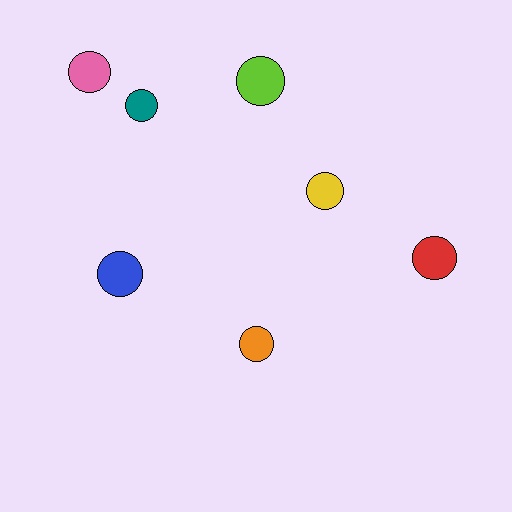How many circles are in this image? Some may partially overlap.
There are 7 circles.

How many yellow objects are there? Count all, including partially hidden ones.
There is 1 yellow object.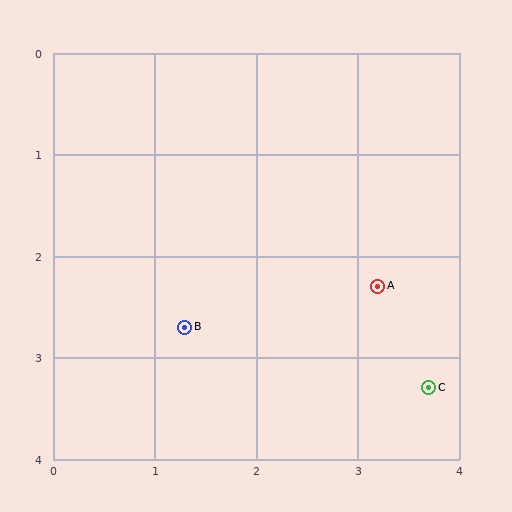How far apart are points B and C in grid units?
Points B and C are about 2.5 grid units apart.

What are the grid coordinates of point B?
Point B is at approximately (1.3, 2.7).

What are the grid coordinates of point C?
Point C is at approximately (3.7, 3.3).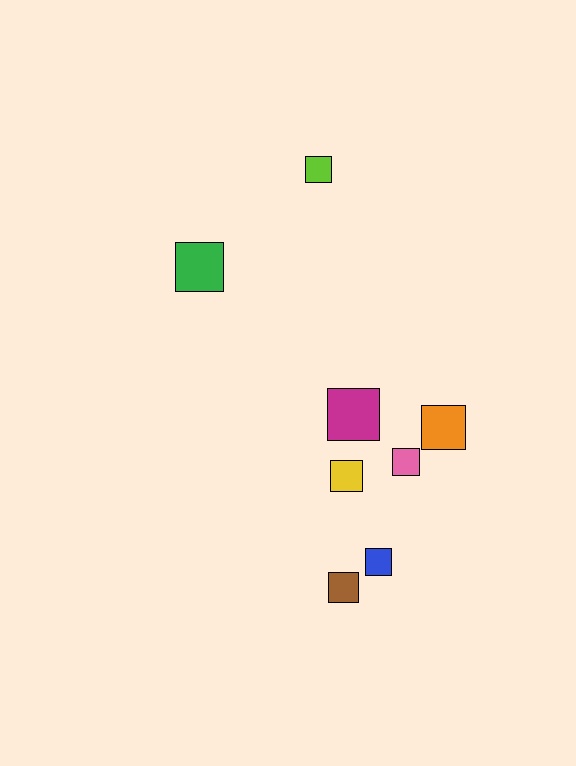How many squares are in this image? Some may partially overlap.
There are 8 squares.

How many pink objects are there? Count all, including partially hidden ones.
There is 1 pink object.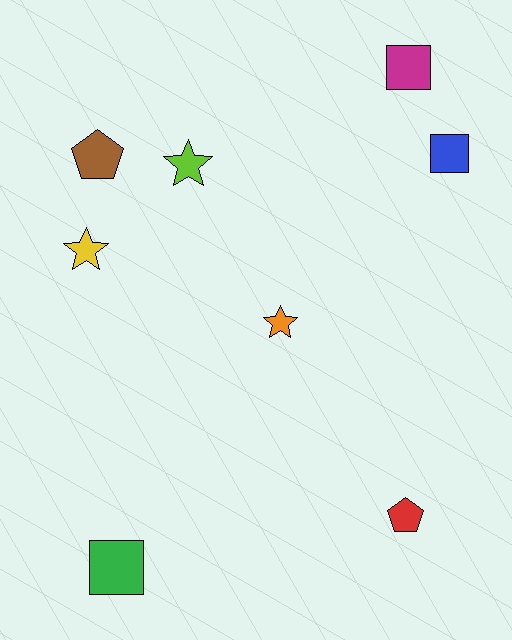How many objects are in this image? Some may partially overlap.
There are 8 objects.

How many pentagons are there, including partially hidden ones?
There are 2 pentagons.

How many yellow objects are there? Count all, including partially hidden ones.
There is 1 yellow object.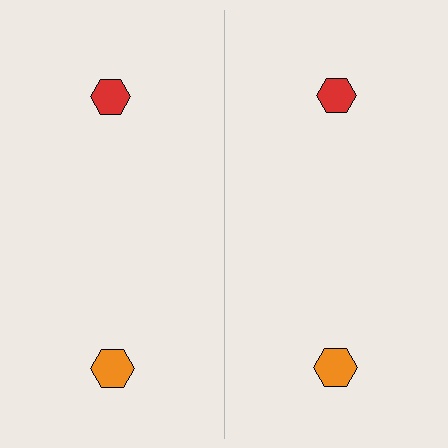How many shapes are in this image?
There are 4 shapes in this image.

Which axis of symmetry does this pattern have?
The pattern has a vertical axis of symmetry running through the center of the image.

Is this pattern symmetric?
Yes, this pattern has bilateral (reflection) symmetry.